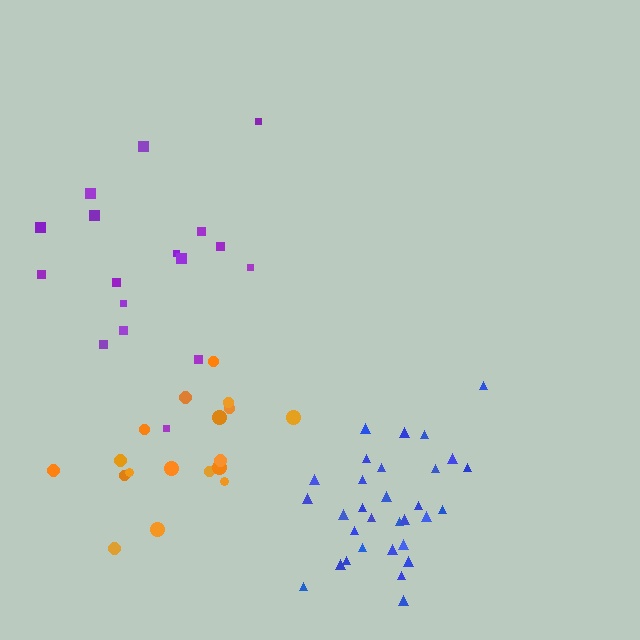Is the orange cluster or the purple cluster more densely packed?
Orange.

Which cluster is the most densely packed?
Blue.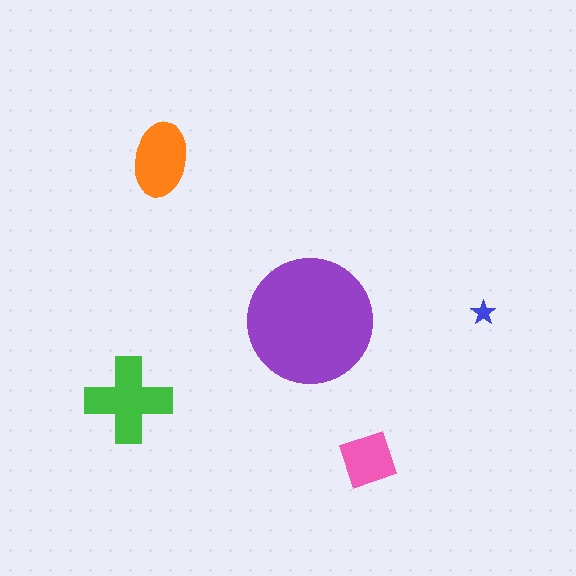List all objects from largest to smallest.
The purple circle, the green cross, the orange ellipse, the pink diamond, the blue star.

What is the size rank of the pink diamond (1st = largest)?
4th.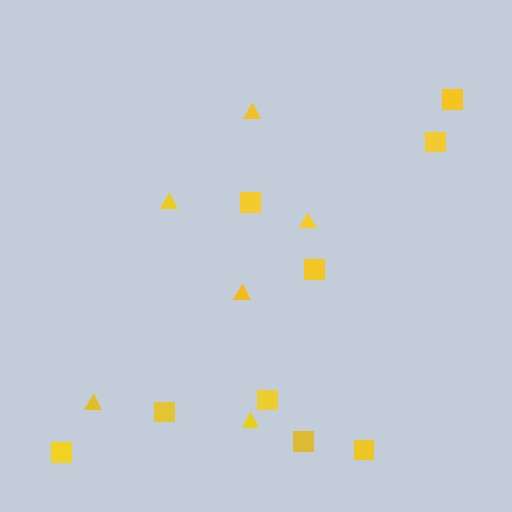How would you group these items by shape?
There are 2 groups: one group of triangles (6) and one group of squares (9).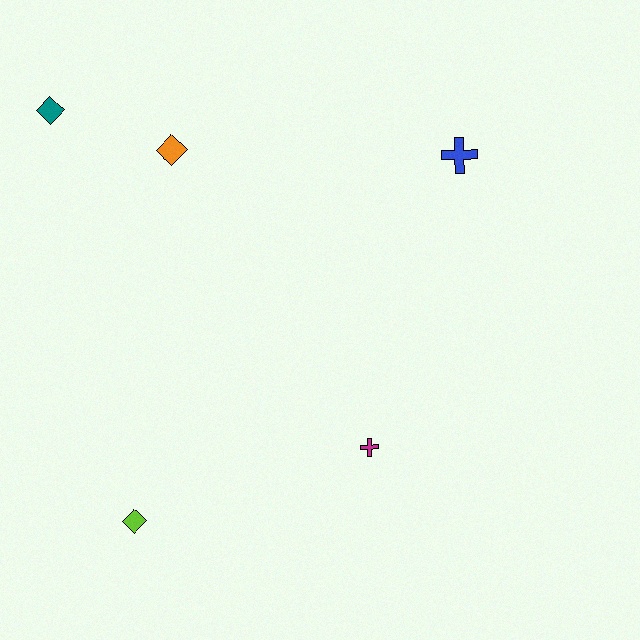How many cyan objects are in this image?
There are no cyan objects.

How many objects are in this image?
There are 5 objects.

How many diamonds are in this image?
There are 3 diamonds.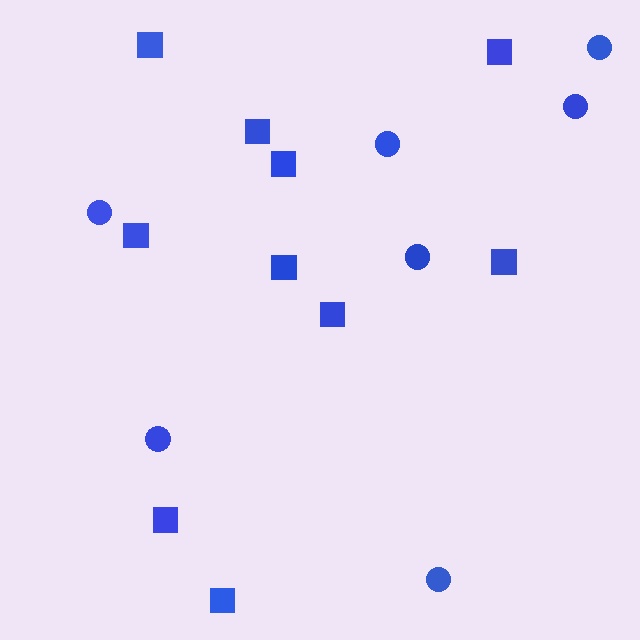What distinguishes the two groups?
There are 2 groups: one group of circles (7) and one group of squares (10).